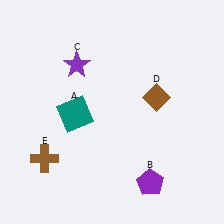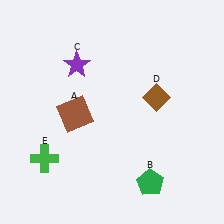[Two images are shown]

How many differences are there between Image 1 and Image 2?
There are 3 differences between the two images.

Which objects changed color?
A changed from teal to brown. B changed from purple to green. E changed from brown to green.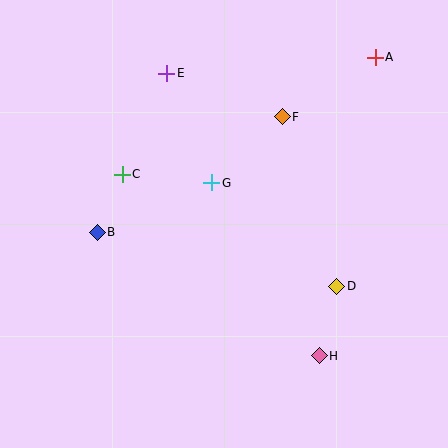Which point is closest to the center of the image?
Point G at (212, 183) is closest to the center.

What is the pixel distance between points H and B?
The distance between H and B is 254 pixels.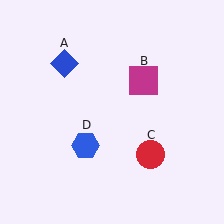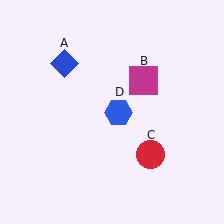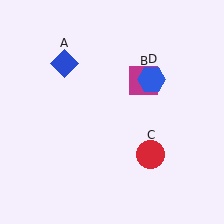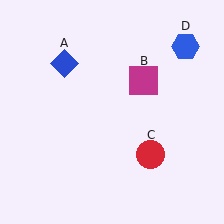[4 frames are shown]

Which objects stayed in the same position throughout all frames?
Blue diamond (object A) and magenta square (object B) and red circle (object C) remained stationary.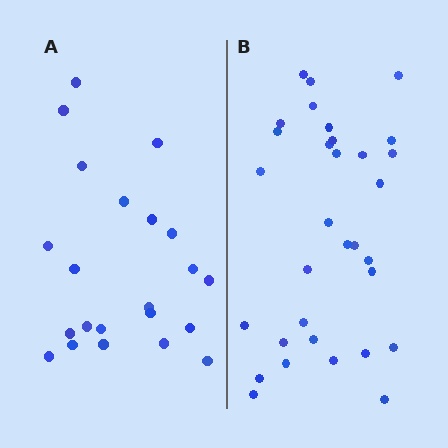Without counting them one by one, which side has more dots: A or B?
Region B (the right region) has more dots.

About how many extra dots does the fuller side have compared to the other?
Region B has roughly 10 or so more dots than region A.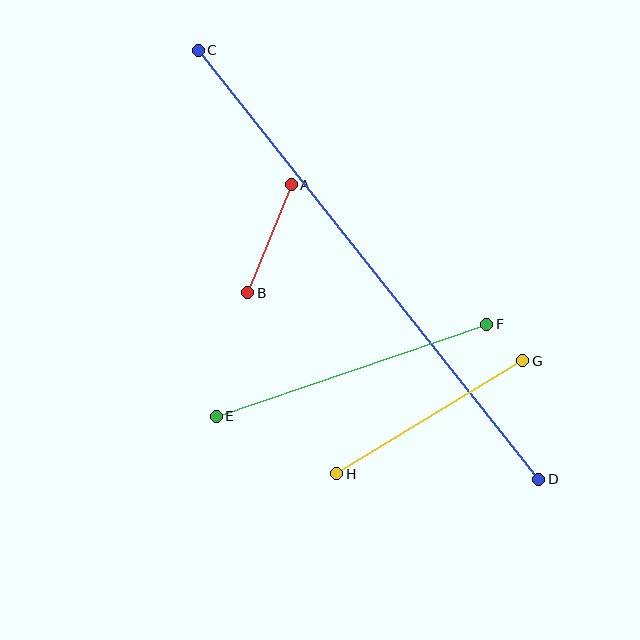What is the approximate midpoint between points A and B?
The midpoint is at approximately (270, 239) pixels.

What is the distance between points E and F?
The distance is approximately 285 pixels.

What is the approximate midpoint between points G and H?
The midpoint is at approximately (430, 417) pixels.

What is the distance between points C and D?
The distance is approximately 548 pixels.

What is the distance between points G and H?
The distance is approximately 218 pixels.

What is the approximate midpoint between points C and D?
The midpoint is at approximately (368, 265) pixels.